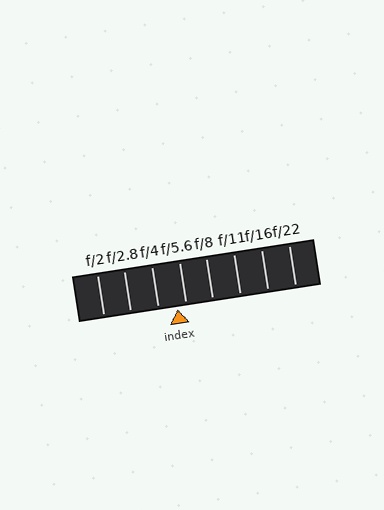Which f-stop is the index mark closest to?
The index mark is closest to f/5.6.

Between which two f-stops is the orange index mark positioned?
The index mark is between f/4 and f/5.6.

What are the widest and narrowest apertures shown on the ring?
The widest aperture shown is f/2 and the narrowest is f/22.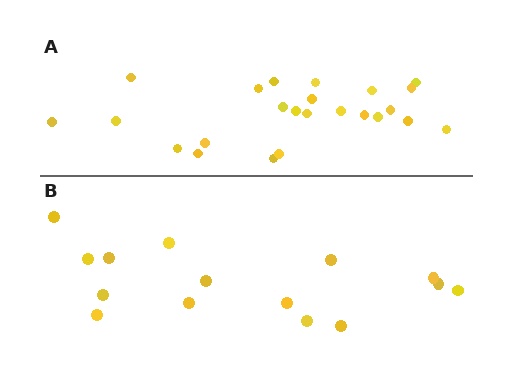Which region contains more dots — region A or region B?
Region A (the top region) has more dots.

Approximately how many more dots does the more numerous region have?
Region A has roughly 8 or so more dots than region B.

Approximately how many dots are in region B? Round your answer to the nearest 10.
About 20 dots. (The exact count is 15, which rounds to 20.)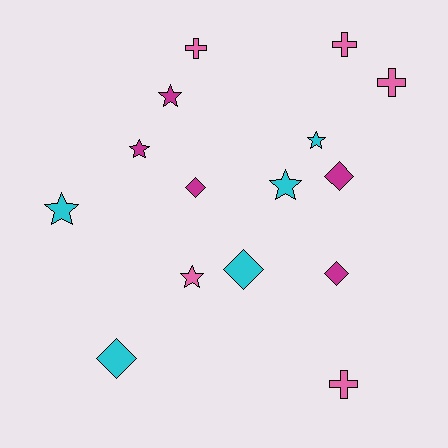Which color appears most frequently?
Magenta, with 5 objects.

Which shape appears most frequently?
Star, with 6 objects.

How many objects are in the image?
There are 15 objects.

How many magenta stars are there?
There are 2 magenta stars.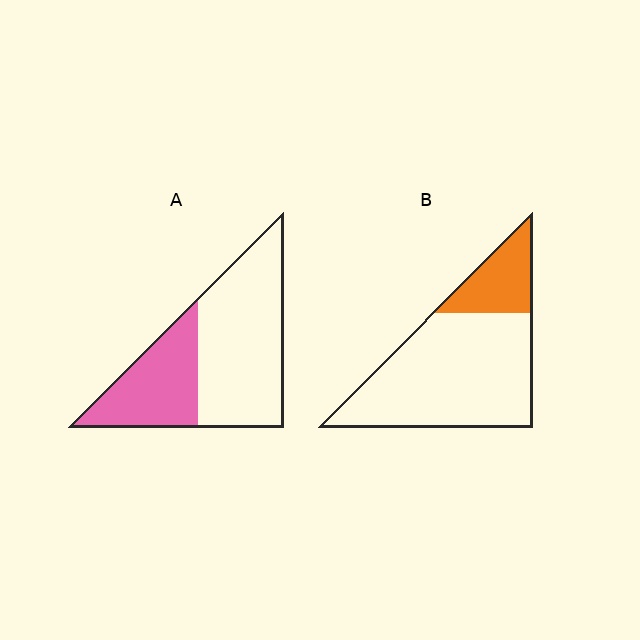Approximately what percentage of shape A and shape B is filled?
A is approximately 35% and B is approximately 20%.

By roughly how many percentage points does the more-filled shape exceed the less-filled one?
By roughly 15 percentage points (A over B).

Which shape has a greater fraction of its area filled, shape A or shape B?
Shape A.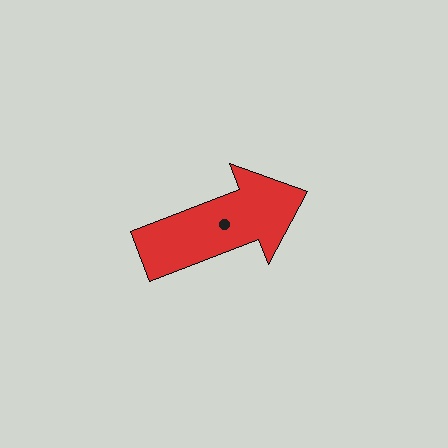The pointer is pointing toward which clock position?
Roughly 2 o'clock.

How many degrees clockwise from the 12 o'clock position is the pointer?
Approximately 69 degrees.